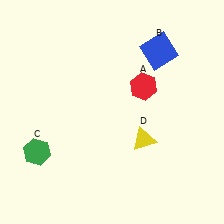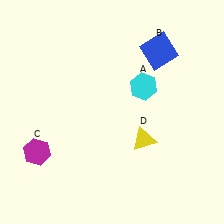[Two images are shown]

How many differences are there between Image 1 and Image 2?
There are 2 differences between the two images.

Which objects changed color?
A changed from red to cyan. C changed from green to magenta.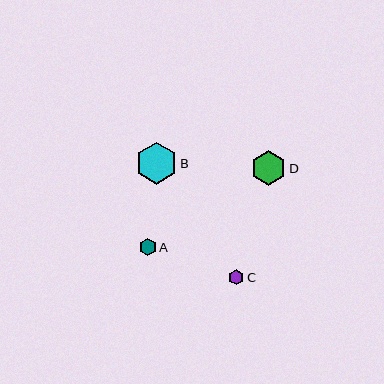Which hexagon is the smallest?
Hexagon C is the smallest with a size of approximately 15 pixels.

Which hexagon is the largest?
Hexagon B is the largest with a size of approximately 42 pixels.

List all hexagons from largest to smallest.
From largest to smallest: B, D, A, C.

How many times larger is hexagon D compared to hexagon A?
Hexagon D is approximately 2.0 times the size of hexagon A.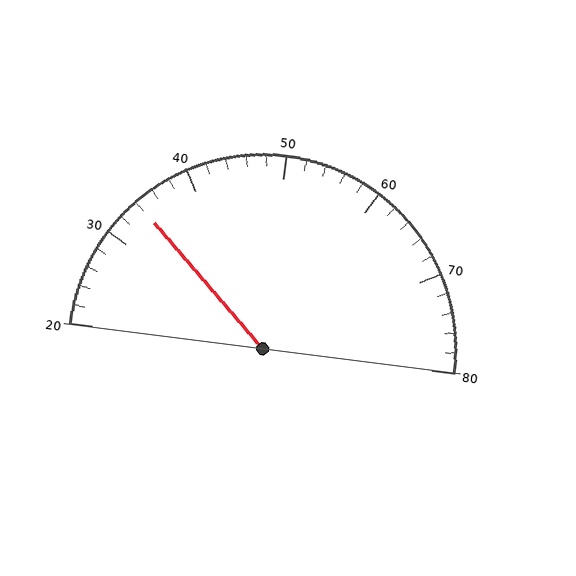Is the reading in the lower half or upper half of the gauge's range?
The reading is in the lower half of the range (20 to 80).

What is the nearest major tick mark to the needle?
The nearest major tick mark is 30.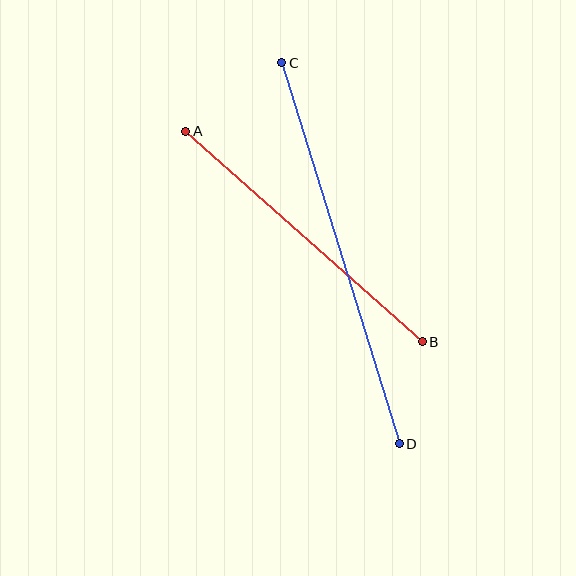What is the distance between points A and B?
The distance is approximately 316 pixels.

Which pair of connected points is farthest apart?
Points C and D are farthest apart.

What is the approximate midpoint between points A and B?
The midpoint is at approximately (304, 236) pixels.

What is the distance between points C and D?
The distance is approximately 399 pixels.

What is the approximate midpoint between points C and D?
The midpoint is at approximately (340, 253) pixels.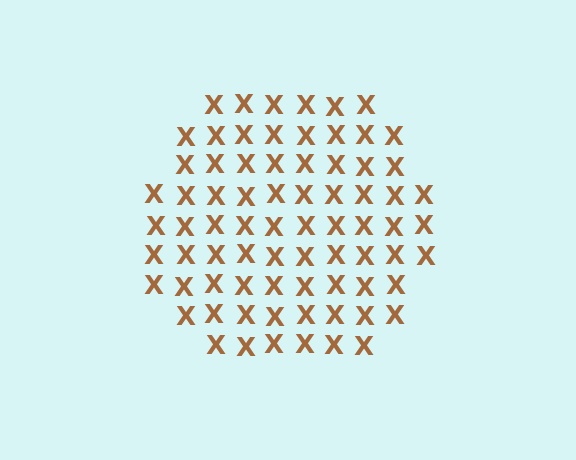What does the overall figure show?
The overall figure shows a hexagon.